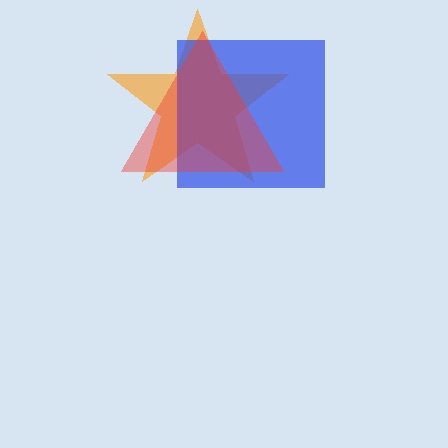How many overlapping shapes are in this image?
There are 3 overlapping shapes in the image.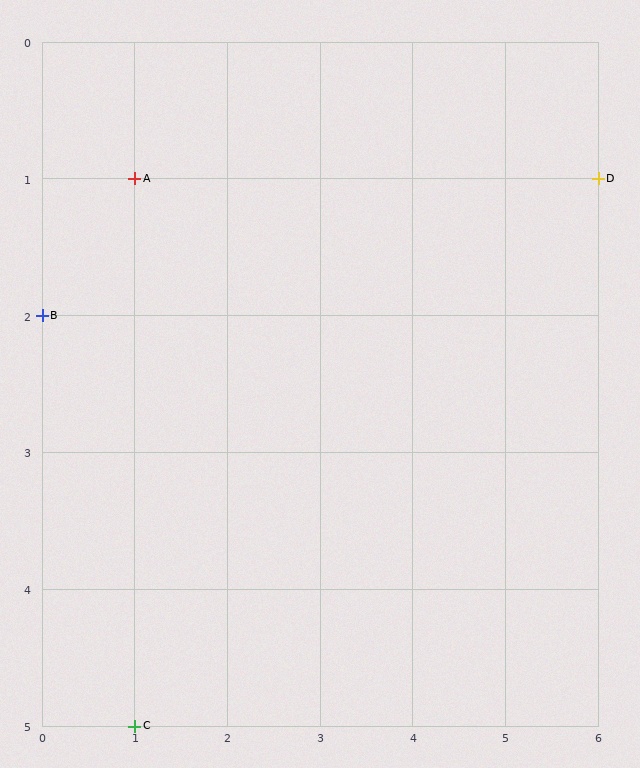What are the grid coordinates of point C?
Point C is at grid coordinates (1, 5).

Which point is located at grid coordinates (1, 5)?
Point C is at (1, 5).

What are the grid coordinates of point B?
Point B is at grid coordinates (0, 2).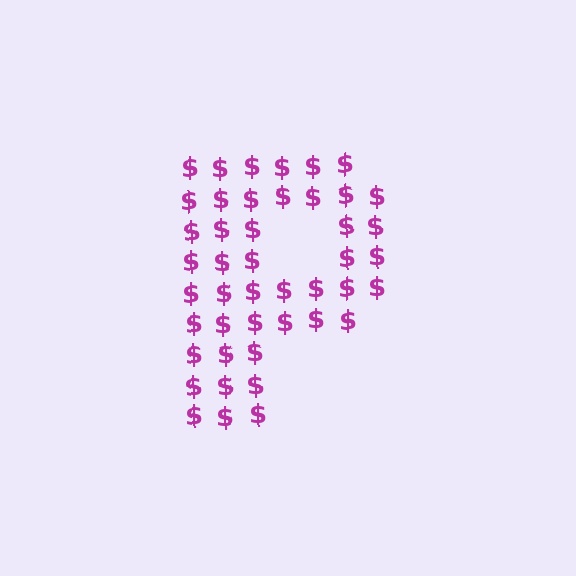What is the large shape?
The large shape is the letter P.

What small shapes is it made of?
It is made of small dollar signs.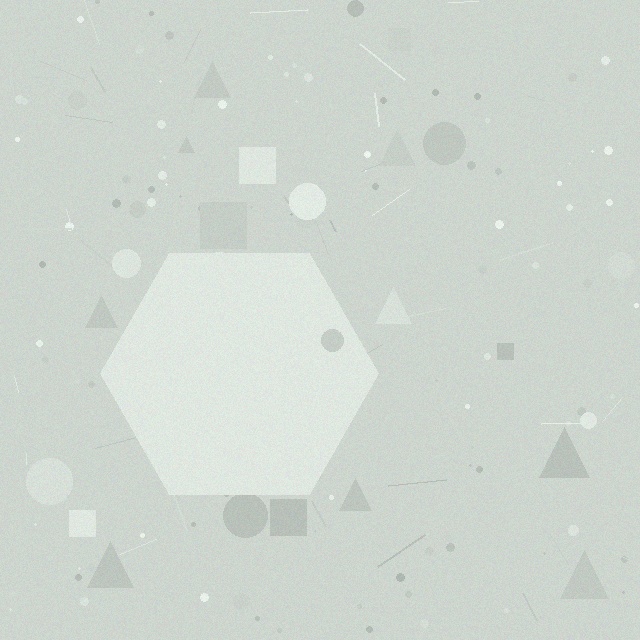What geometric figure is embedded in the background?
A hexagon is embedded in the background.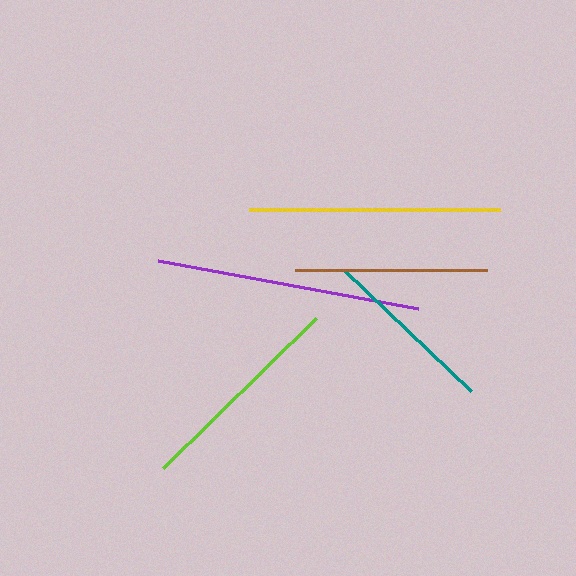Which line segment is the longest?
The purple line is the longest at approximately 264 pixels.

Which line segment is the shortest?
The teal line is the shortest at approximately 176 pixels.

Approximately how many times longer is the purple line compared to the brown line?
The purple line is approximately 1.4 times the length of the brown line.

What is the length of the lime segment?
The lime segment is approximately 214 pixels long.